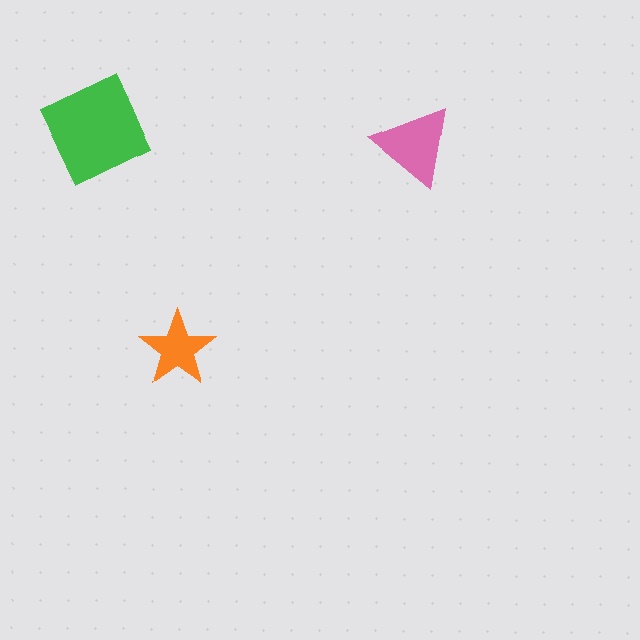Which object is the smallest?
The orange star.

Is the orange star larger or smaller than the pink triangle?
Smaller.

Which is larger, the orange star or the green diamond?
The green diamond.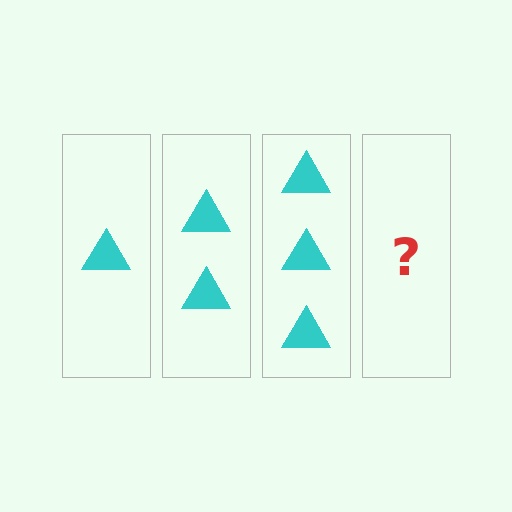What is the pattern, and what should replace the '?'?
The pattern is that each step adds one more triangle. The '?' should be 4 triangles.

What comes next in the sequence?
The next element should be 4 triangles.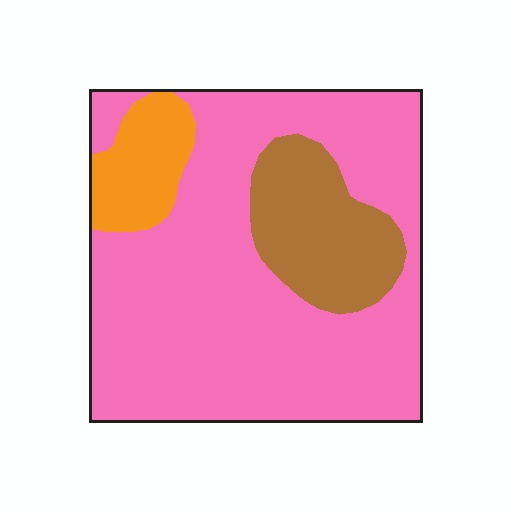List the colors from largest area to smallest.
From largest to smallest: pink, brown, orange.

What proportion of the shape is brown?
Brown takes up about one sixth (1/6) of the shape.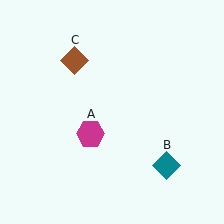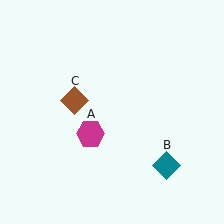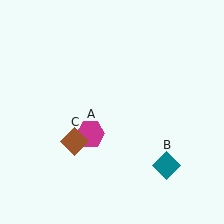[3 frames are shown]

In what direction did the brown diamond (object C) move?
The brown diamond (object C) moved down.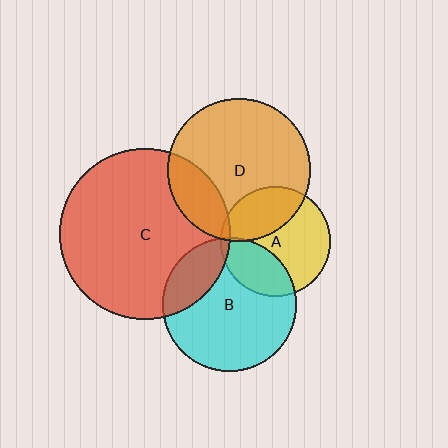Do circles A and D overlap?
Yes.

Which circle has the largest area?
Circle C (red).